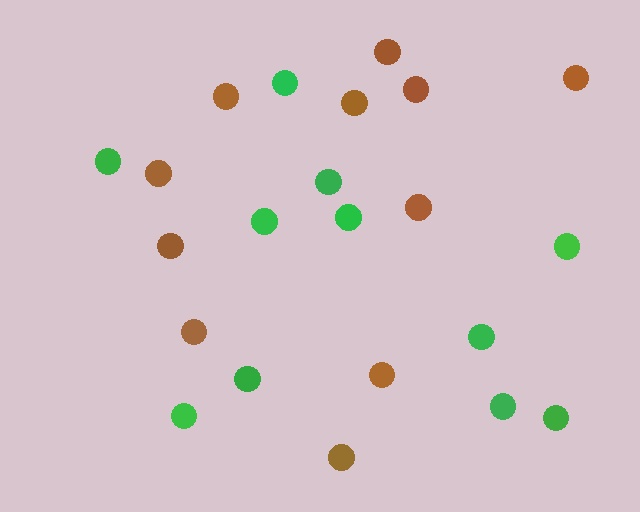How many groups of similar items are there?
There are 2 groups: one group of brown circles (11) and one group of green circles (11).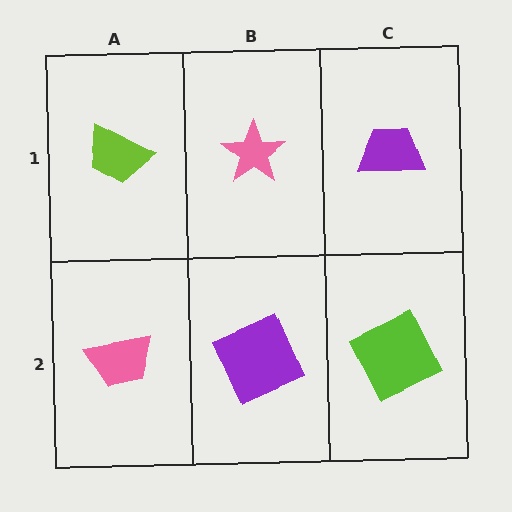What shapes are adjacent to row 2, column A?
A lime trapezoid (row 1, column A), a purple square (row 2, column B).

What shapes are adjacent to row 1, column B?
A purple square (row 2, column B), a lime trapezoid (row 1, column A), a purple trapezoid (row 1, column C).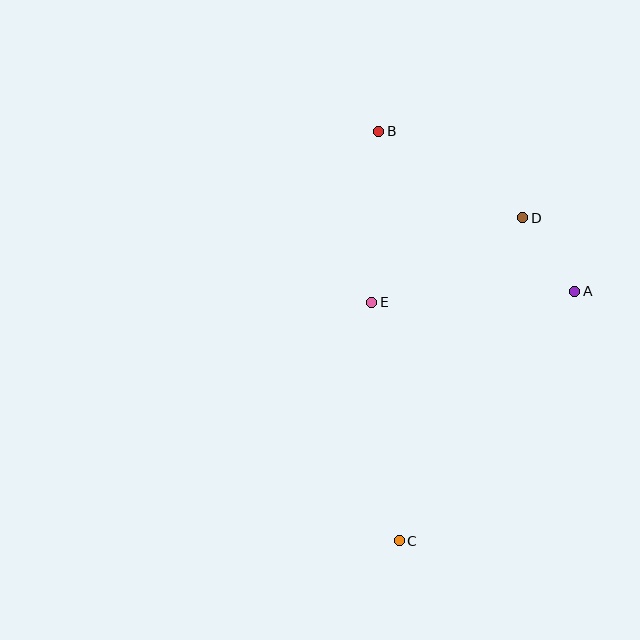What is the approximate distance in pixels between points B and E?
The distance between B and E is approximately 171 pixels.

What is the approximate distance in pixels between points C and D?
The distance between C and D is approximately 346 pixels.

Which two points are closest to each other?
Points A and D are closest to each other.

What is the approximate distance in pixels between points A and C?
The distance between A and C is approximately 305 pixels.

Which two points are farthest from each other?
Points B and C are farthest from each other.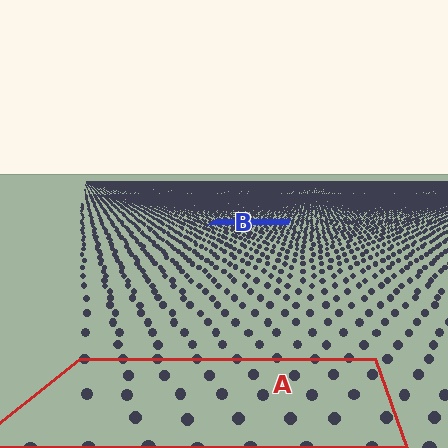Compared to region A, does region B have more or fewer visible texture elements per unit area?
Region B has more texture elements per unit area — they are packed more densely because it is farther away.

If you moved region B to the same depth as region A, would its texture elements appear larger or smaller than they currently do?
They would appear larger. At a closer depth, the same texture elements are projected at a bigger on-screen size.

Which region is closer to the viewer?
Region A is closer. The texture elements there are larger and more spread out.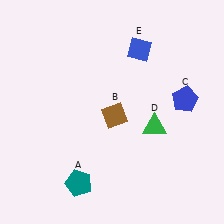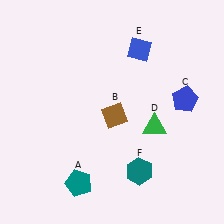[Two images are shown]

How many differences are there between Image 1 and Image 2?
There is 1 difference between the two images.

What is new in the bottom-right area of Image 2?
A teal hexagon (F) was added in the bottom-right area of Image 2.